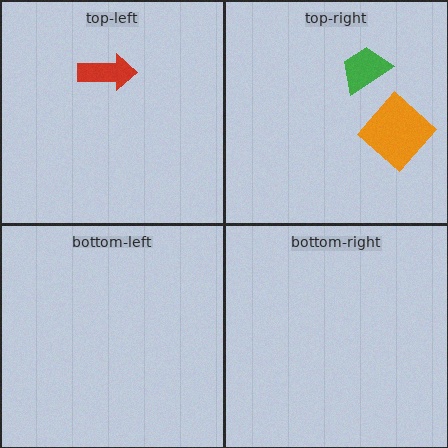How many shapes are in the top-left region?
1.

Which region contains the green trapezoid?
The top-right region.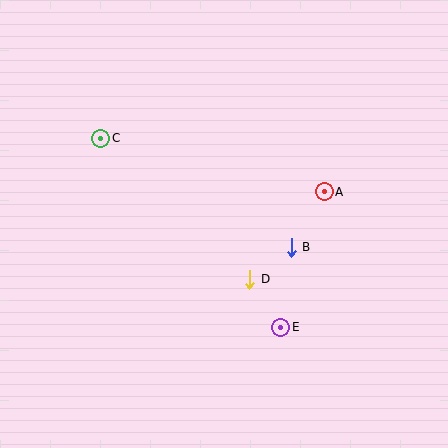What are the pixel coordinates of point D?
Point D is at (250, 279).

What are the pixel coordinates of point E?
Point E is at (281, 327).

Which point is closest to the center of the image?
Point D at (250, 279) is closest to the center.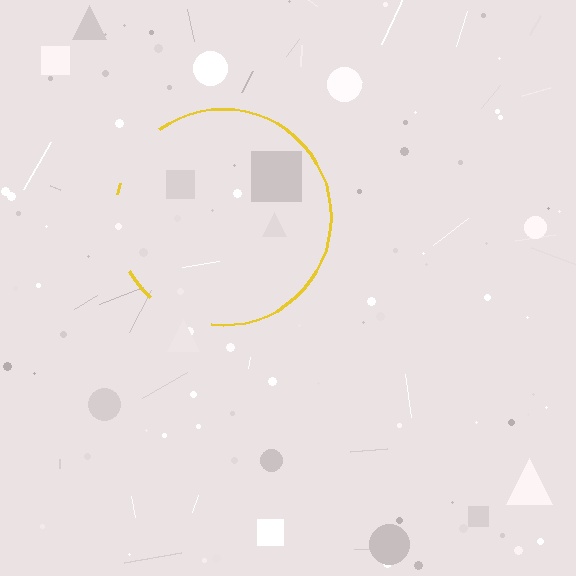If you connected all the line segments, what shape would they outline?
They would outline a circle.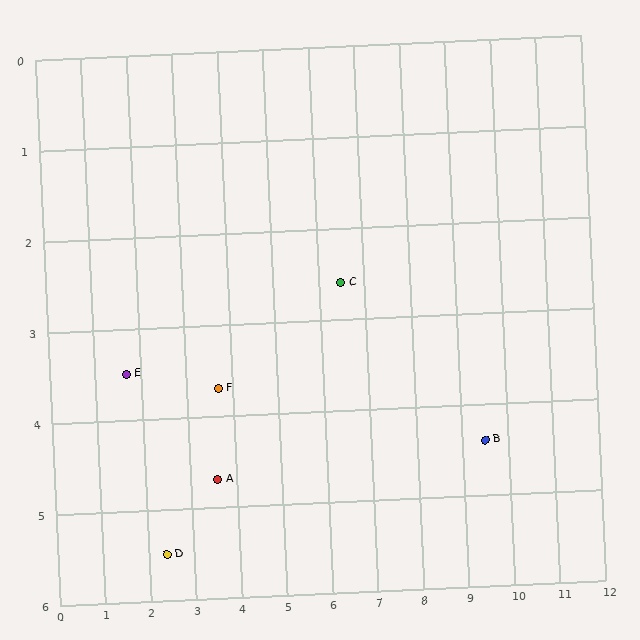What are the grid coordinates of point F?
Point F is at approximately (3.7, 3.7).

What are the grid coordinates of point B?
Point B is at approximately (9.5, 4.4).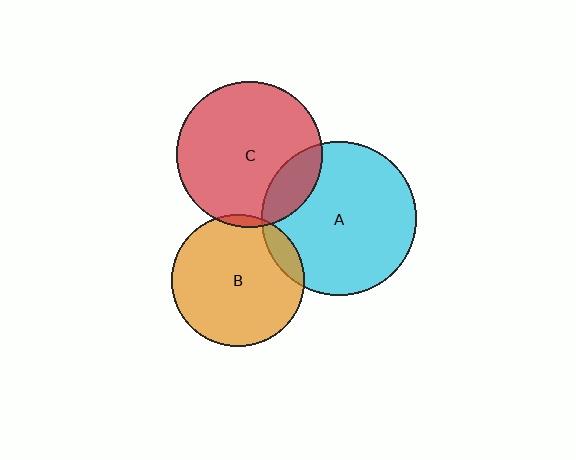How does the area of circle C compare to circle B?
Approximately 1.2 times.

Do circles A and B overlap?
Yes.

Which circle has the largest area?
Circle A (cyan).